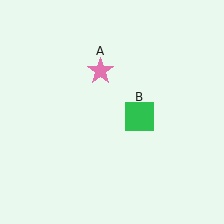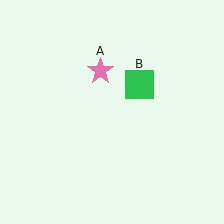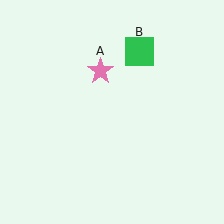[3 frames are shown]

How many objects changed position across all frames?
1 object changed position: green square (object B).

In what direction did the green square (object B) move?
The green square (object B) moved up.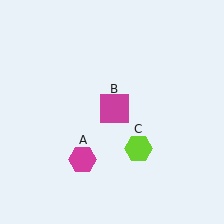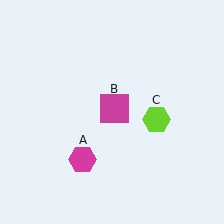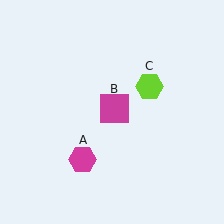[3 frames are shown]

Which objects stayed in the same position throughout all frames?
Magenta hexagon (object A) and magenta square (object B) remained stationary.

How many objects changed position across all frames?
1 object changed position: lime hexagon (object C).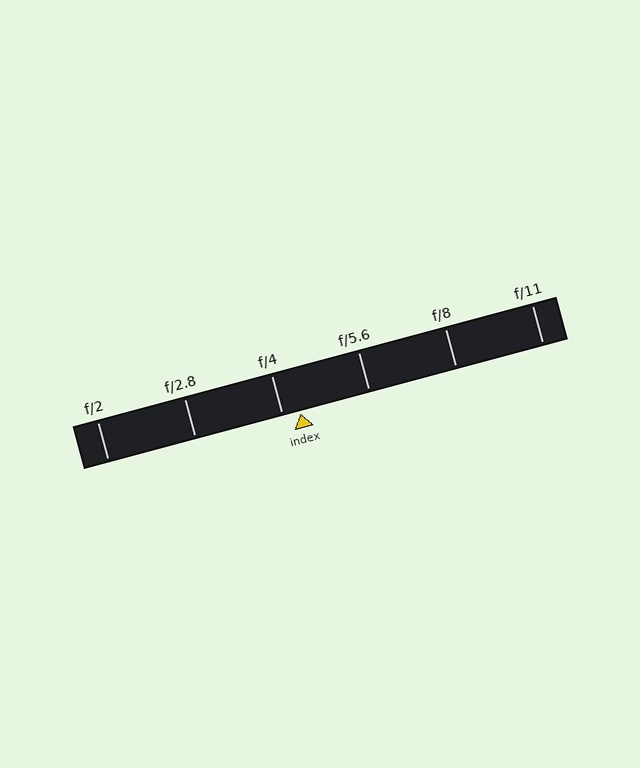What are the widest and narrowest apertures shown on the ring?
The widest aperture shown is f/2 and the narrowest is f/11.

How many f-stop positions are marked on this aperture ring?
There are 6 f-stop positions marked.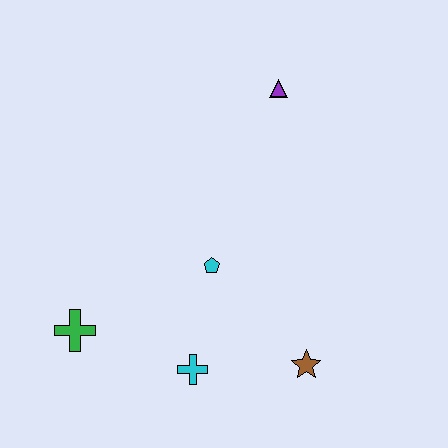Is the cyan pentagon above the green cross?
Yes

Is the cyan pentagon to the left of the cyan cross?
No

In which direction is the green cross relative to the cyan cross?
The green cross is to the left of the cyan cross.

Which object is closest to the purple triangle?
The cyan pentagon is closest to the purple triangle.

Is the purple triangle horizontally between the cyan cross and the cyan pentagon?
No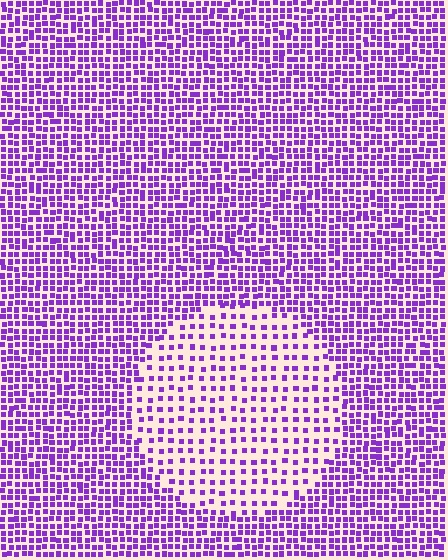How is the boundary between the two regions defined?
The boundary is defined by a change in element density (approximately 2.2x ratio). All elements are the same color, size, and shape.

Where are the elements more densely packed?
The elements are more densely packed outside the circle boundary.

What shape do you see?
I see a circle.